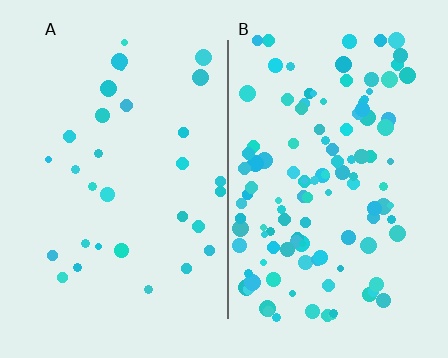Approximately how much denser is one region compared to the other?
Approximately 4.0× — region B over region A.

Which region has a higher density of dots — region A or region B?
B (the right).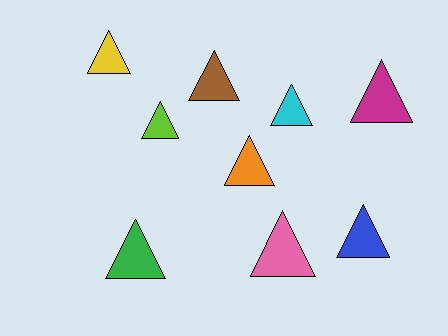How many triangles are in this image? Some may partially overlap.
There are 9 triangles.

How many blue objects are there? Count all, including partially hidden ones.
There is 1 blue object.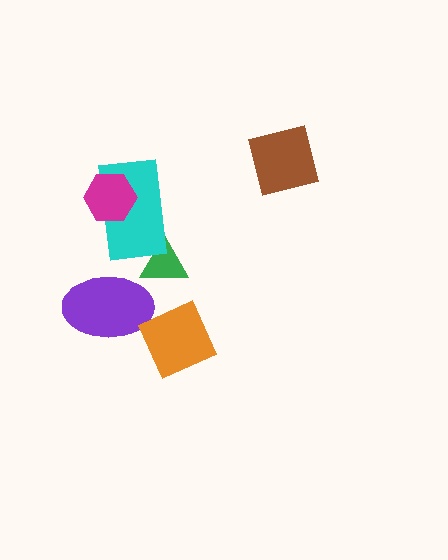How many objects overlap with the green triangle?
1 object overlaps with the green triangle.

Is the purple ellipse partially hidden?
Yes, it is partially covered by another shape.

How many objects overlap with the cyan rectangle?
2 objects overlap with the cyan rectangle.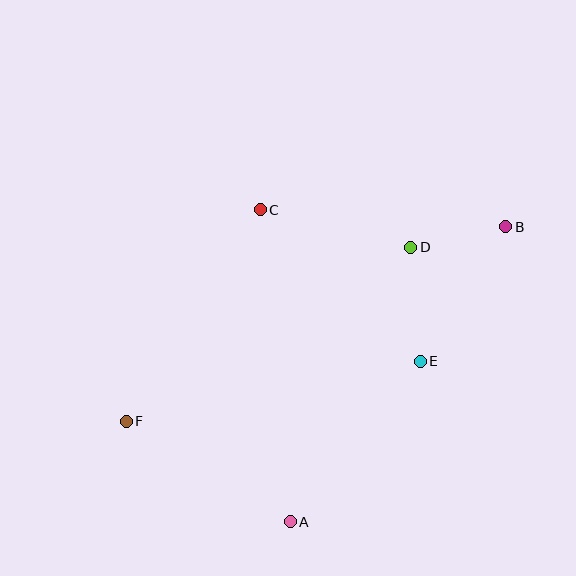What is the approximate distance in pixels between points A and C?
The distance between A and C is approximately 314 pixels.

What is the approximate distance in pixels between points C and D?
The distance between C and D is approximately 155 pixels.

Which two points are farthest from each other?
Points B and F are farthest from each other.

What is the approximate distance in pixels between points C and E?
The distance between C and E is approximately 220 pixels.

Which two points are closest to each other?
Points B and D are closest to each other.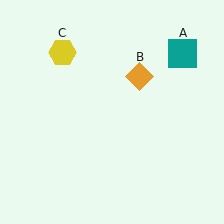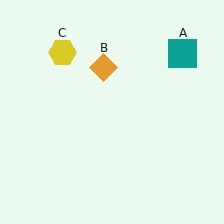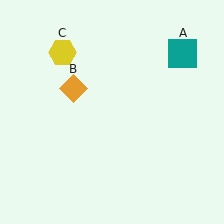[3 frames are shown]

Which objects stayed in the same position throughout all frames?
Teal square (object A) and yellow hexagon (object C) remained stationary.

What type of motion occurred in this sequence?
The orange diamond (object B) rotated counterclockwise around the center of the scene.